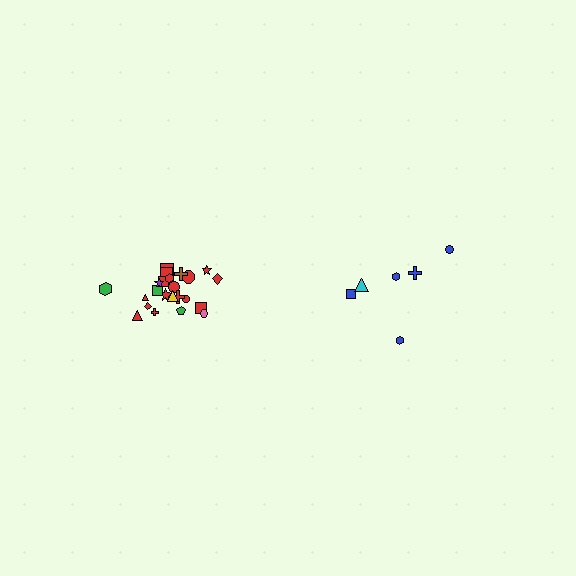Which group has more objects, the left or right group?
The left group.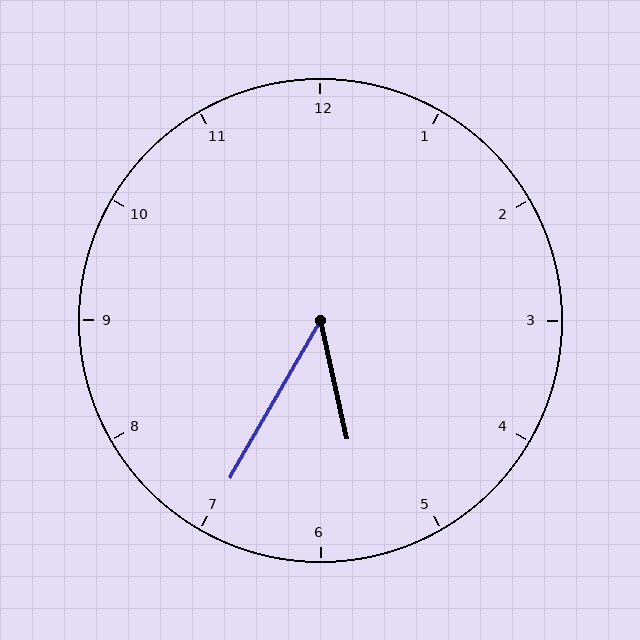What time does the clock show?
5:35.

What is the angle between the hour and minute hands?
Approximately 42 degrees.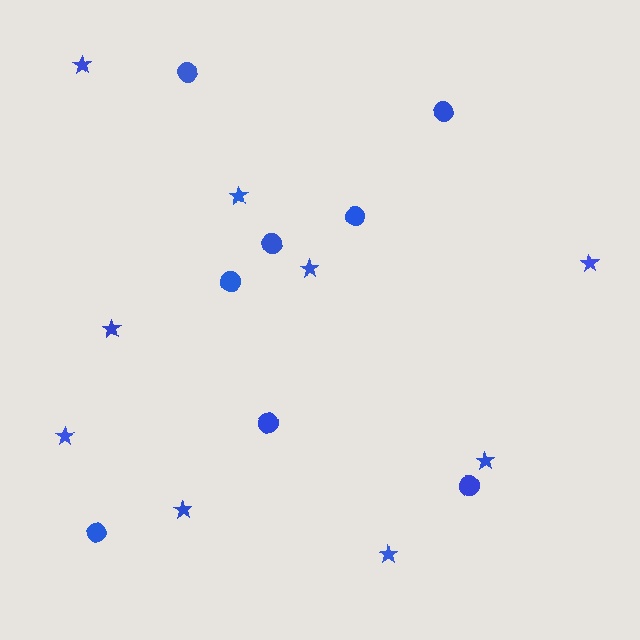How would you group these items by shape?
There are 2 groups: one group of circles (8) and one group of stars (9).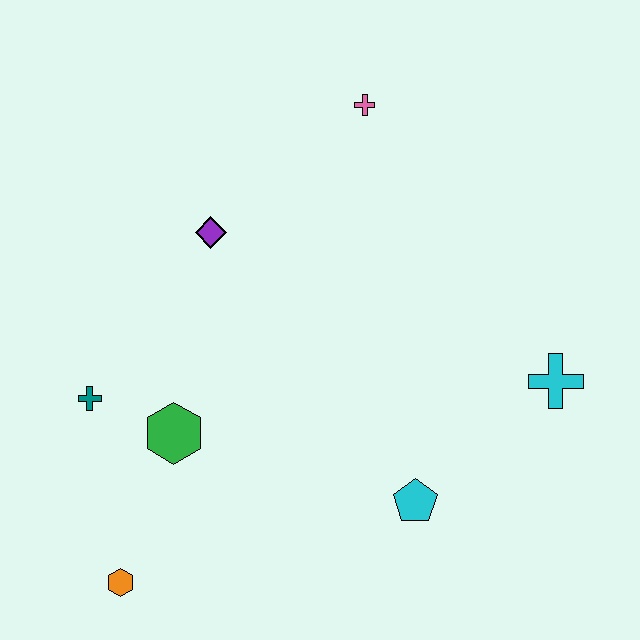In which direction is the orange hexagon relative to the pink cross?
The orange hexagon is below the pink cross.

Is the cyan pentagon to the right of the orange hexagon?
Yes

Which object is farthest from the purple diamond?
The cyan cross is farthest from the purple diamond.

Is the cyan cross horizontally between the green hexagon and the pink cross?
No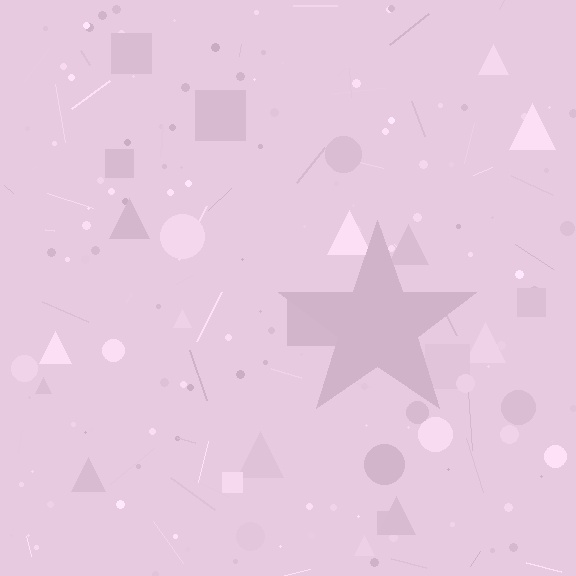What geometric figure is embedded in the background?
A star is embedded in the background.